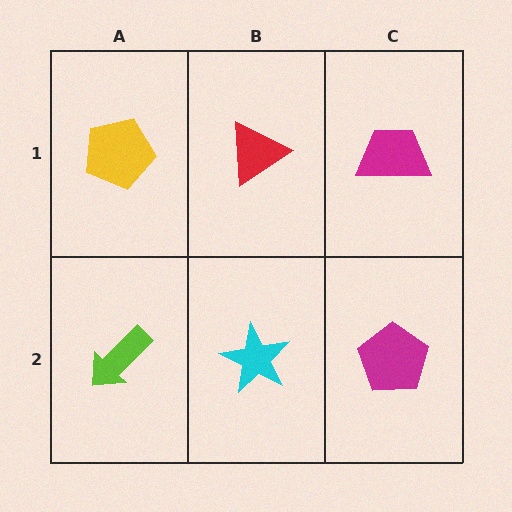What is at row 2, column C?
A magenta pentagon.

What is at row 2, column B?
A cyan star.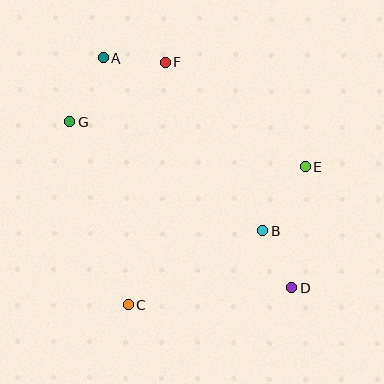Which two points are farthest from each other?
Points A and D are farthest from each other.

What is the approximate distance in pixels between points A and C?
The distance between A and C is approximately 247 pixels.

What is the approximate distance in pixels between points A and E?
The distance between A and E is approximately 229 pixels.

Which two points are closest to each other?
Points A and F are closest to each other.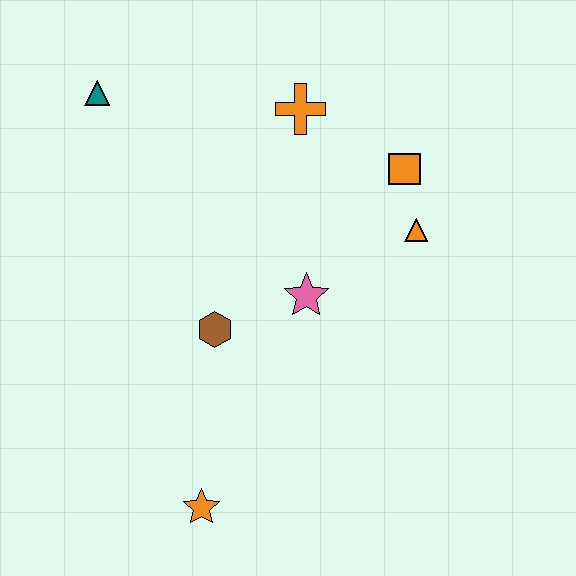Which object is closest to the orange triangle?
The orange square is closest to the orange triangle.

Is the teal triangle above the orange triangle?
Yes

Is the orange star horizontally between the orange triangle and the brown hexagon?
No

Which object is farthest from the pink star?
The teal triangle is farthest from the pink star.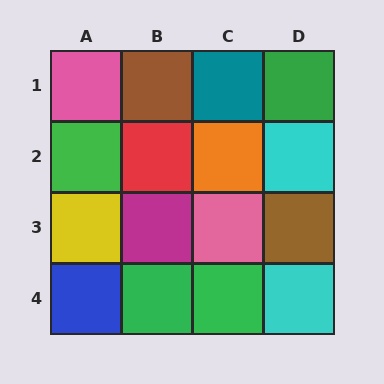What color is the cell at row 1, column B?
Brown.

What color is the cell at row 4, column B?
Green.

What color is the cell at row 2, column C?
Orange.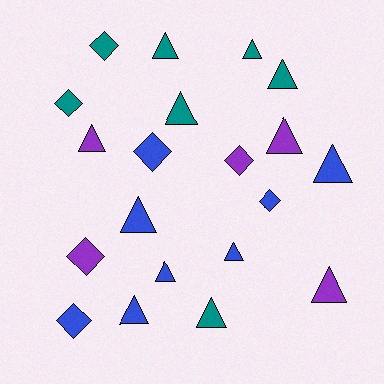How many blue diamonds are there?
There are 3 blue diamonds.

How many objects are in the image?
There are 20 objects.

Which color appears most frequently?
Blue, with 8 objects.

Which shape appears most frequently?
Triangle, with 13 objects.